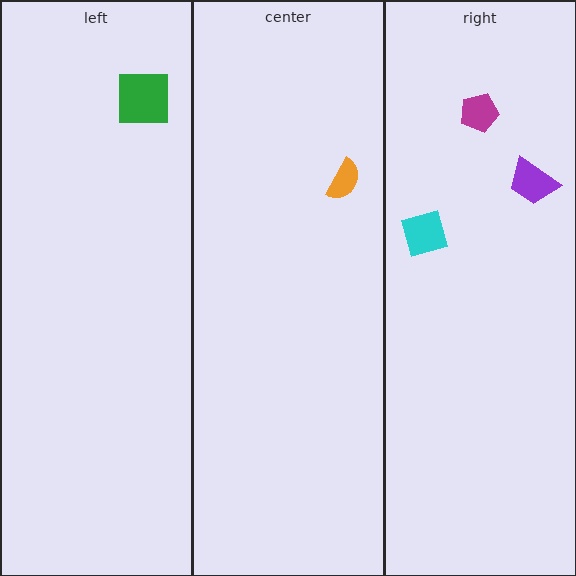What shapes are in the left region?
The green square.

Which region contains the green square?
The left region.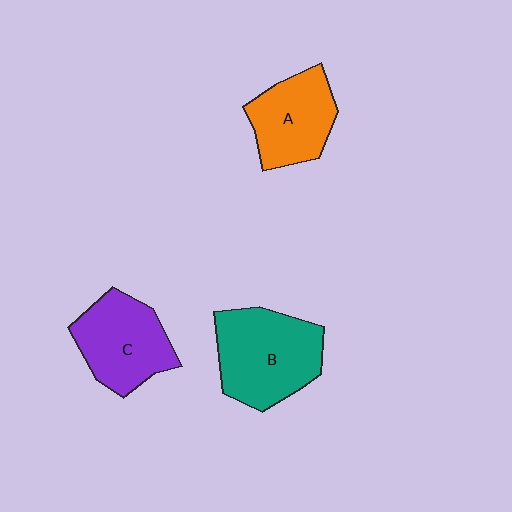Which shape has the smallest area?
Shape A (orange).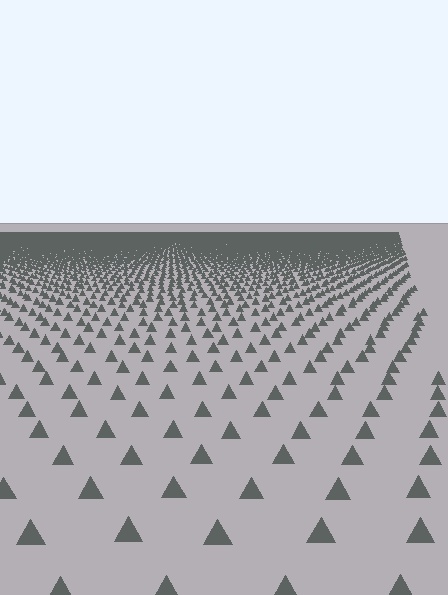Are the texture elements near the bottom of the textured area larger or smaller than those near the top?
Larger. Near the bottom, elements are closer to the viewer and appear at a bigger on-screen size.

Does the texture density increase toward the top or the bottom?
Density increases toward the top.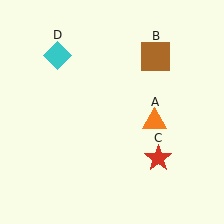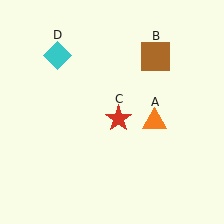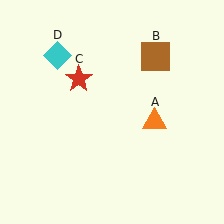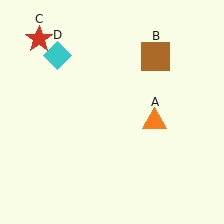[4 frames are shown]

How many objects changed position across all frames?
1 object changed position: red star (object C).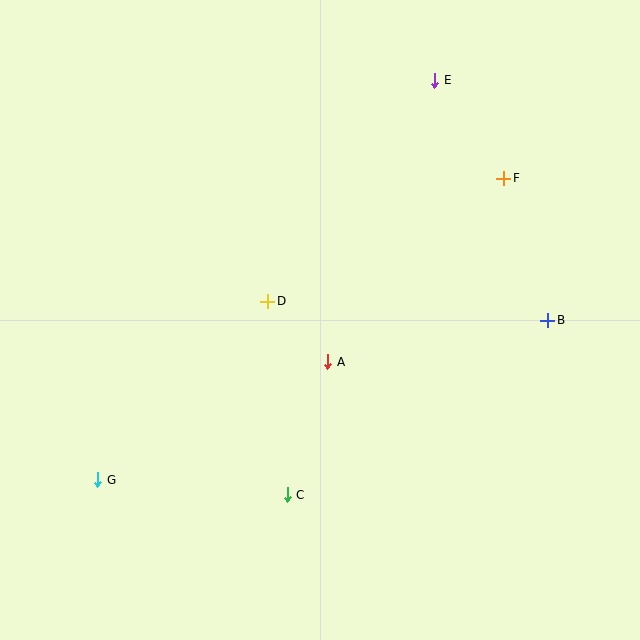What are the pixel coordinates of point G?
Point G is at (98, 480).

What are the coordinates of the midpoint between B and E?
The midpoint between B and E is at (491, 200).